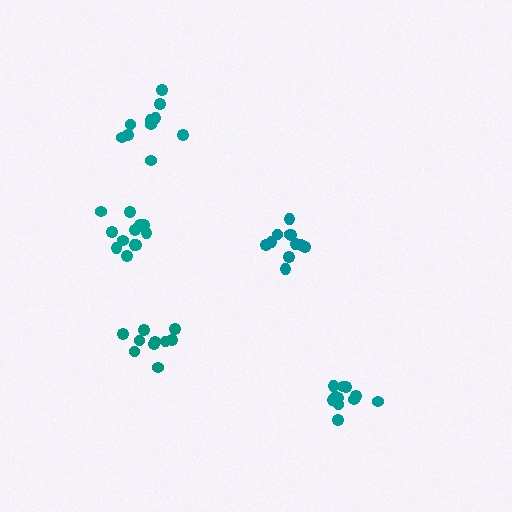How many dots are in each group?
Group 1: 10 dots, Group 2: 10 dots, Group 3: 11 dots, Group 4: 11 dots, Group 5: 12 dots (54 total).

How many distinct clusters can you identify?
There are 5 distinct clusters.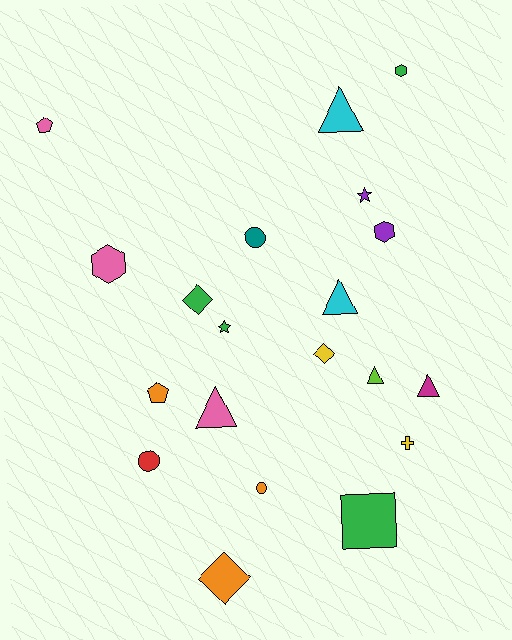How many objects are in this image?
There are 20 objects.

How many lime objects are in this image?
There is 1 lime object.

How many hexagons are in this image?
There are 3 hexagons.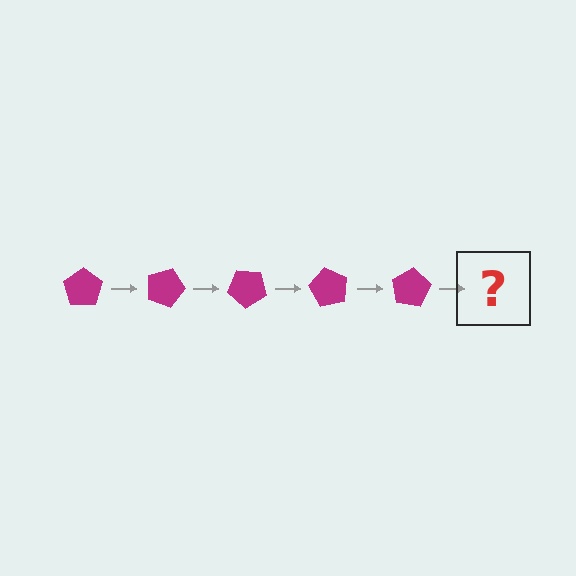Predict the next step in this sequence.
The next step is a magenta pentagon rotated 100 degrees.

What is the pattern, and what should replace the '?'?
The pattern is that the pentagon rotates 20 degrees each step. The '?' should be a magenta pentagon rotated 100 degrees.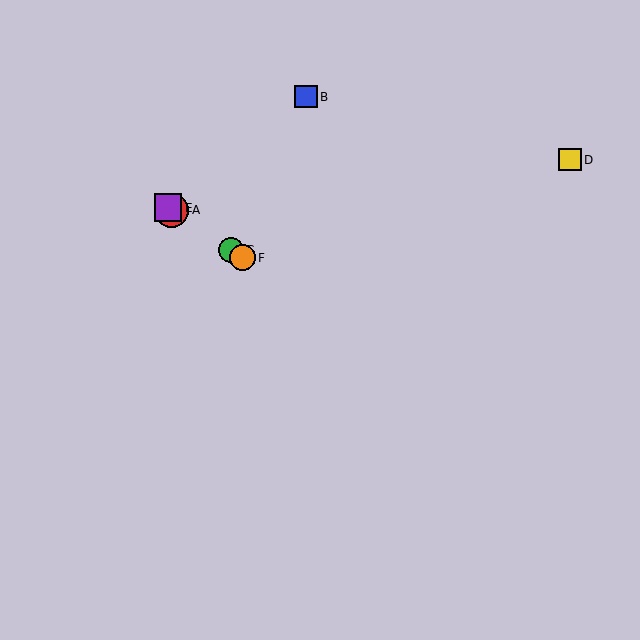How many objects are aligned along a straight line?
4 objects (A, C, E, F) are aligned along a straight line.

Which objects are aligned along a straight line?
Objects A, C, E, F are aligned along a straight line.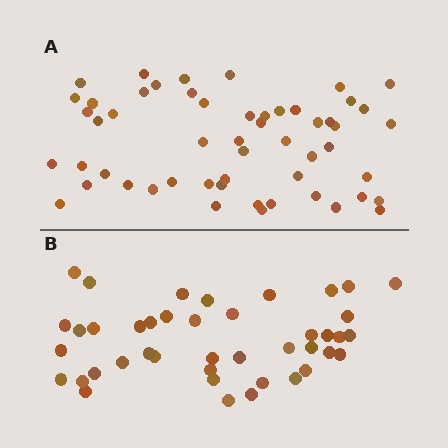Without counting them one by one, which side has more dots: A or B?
Region A (the top region) has more dots.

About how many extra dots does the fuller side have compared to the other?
Region A has roughly 12 or so more dots than region B.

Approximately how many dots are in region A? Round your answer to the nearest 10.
About 50 dots. (The exact count is 54, which rounds to 50.)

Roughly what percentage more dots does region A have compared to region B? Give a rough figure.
About 30% more.